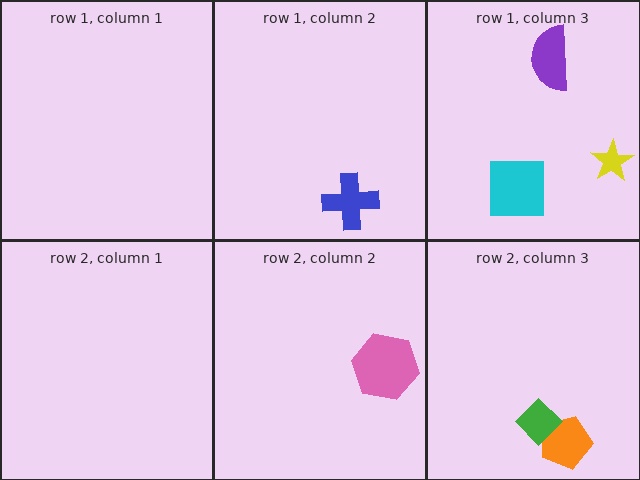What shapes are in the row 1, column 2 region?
The blue cross.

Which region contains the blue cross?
The row 1, column 2 region.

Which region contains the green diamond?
The row 2, column 3 region.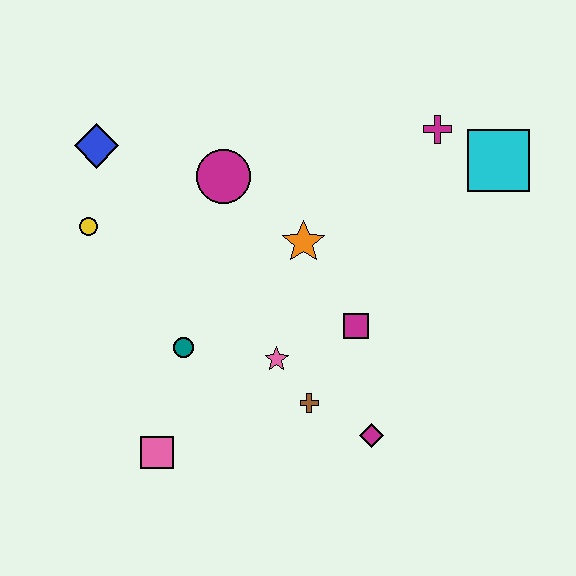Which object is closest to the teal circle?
The pink star is closest to the teal circle.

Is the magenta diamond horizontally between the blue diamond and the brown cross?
No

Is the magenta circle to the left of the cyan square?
Yes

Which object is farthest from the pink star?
The cyan square is farthest from the pink star.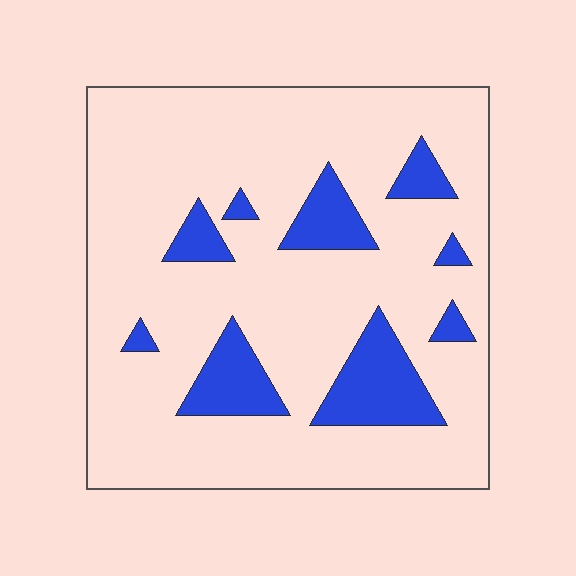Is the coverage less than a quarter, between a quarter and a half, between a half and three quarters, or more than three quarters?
Less than a quarter.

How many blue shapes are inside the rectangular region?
9.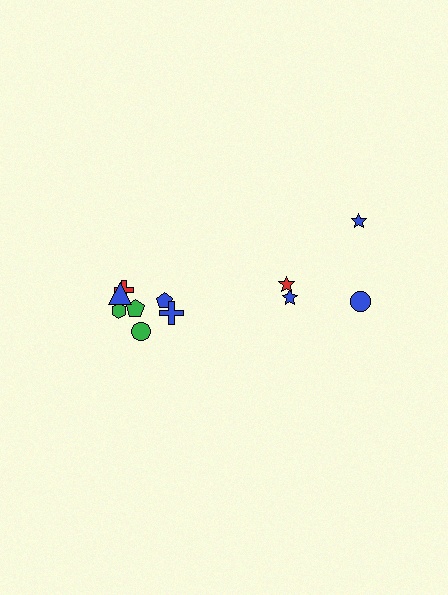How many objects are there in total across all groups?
There are 11 objects.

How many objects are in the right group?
There are 4 objects.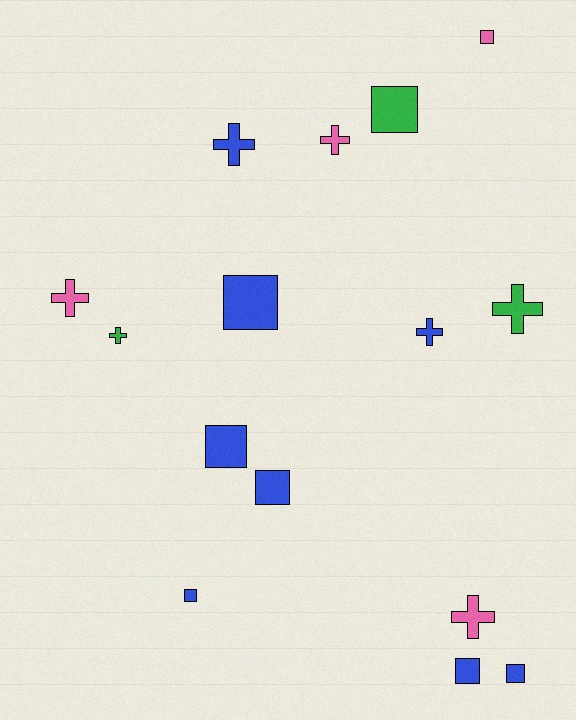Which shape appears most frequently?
Square, with 8 objects.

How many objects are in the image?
There are 15 objects.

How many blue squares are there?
There are 6 blue squares.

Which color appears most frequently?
Blue, with 8 objects.